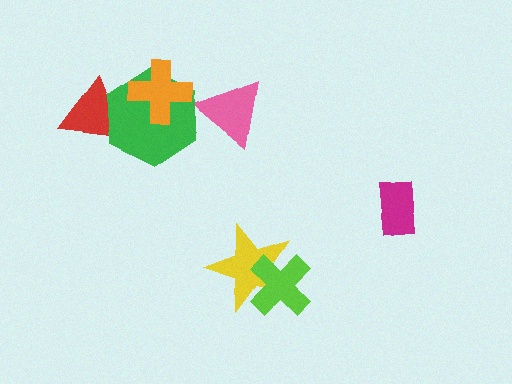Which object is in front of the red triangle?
The green hexagon is in front of the red triangle.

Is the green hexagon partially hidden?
Yes, it is partially covered by another shape.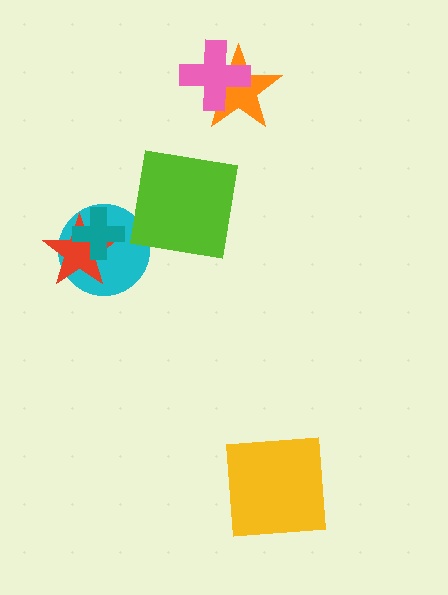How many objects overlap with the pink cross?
1 object overlaps with the pink cross.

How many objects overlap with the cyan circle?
2 objects overlap with the cyan circle.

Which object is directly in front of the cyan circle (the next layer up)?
The red star is directly in front of the cyan circle.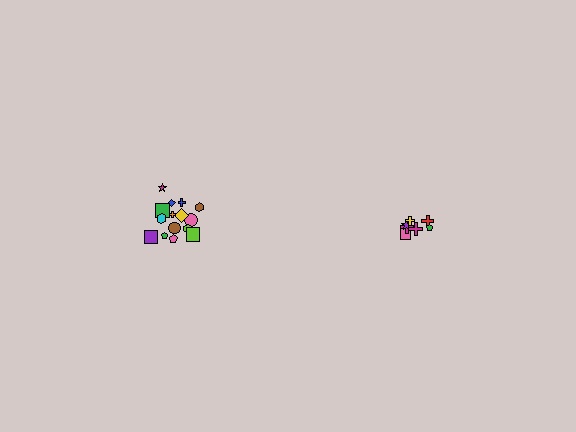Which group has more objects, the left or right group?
The left group.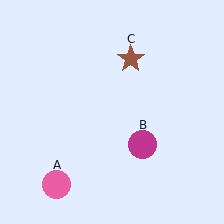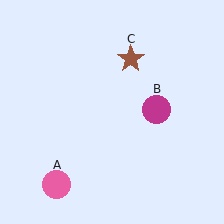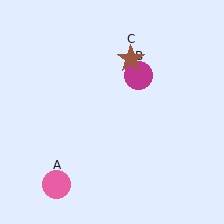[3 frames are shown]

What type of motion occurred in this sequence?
The magenta circle (object B) rotated counterclockwise around the center of the scene.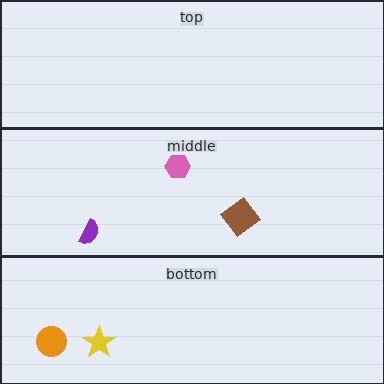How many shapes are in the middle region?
3.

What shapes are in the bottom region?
The yellow star, the orange circle.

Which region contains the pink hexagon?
The middle region.